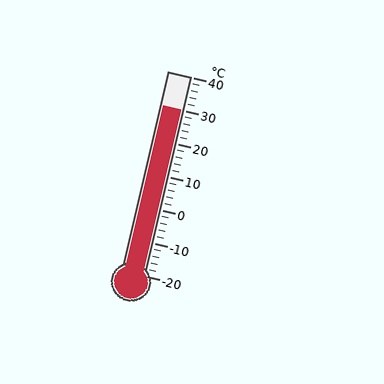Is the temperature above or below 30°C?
The temperature is at 30°C.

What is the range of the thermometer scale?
The thermometer scale ranges from -20°C to 40°C.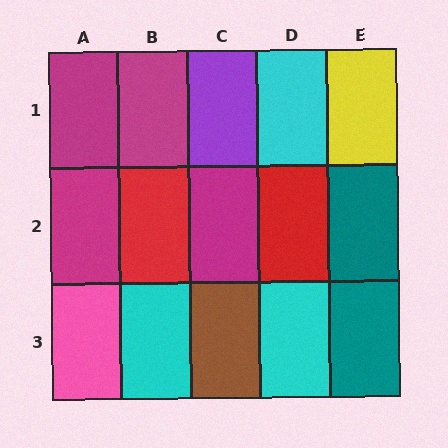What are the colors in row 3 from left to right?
Pink, cyan, brown, cyan, teal.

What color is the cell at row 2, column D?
Red.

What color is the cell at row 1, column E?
Yellow.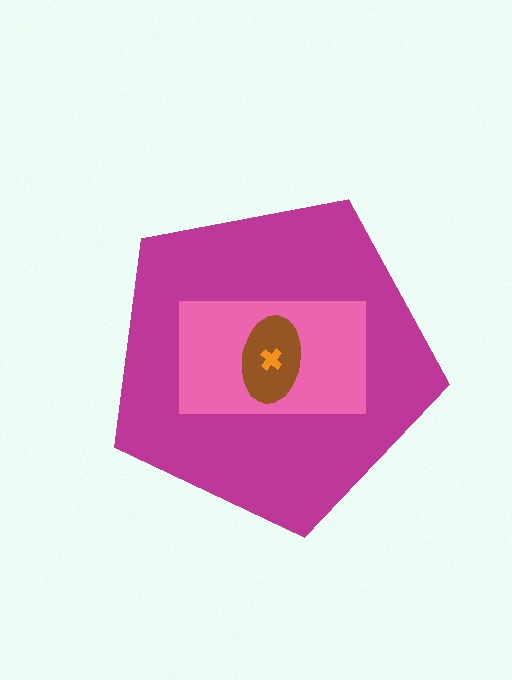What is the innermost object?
The orange cross.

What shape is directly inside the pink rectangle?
The brown ellipse.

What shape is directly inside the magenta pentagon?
The pink rectangle.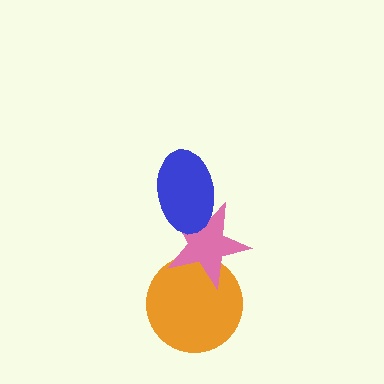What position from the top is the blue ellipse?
The blue ellipse is 1st from the top.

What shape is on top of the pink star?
The blue ellipse is on top of the pink star.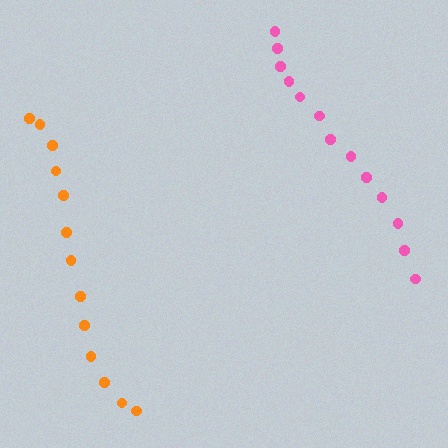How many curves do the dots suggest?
There are 2 distinct paths.